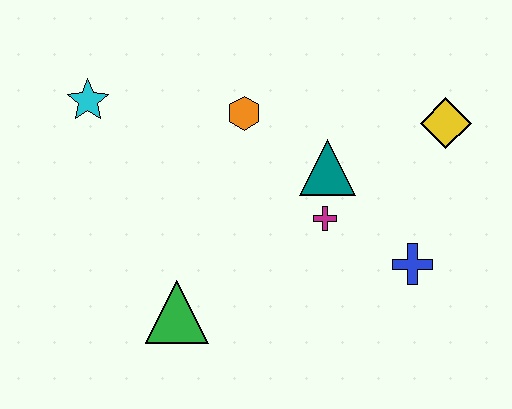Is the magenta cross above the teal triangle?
No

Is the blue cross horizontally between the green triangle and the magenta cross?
No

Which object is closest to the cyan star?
The orange hexagon is closest to the cyan star.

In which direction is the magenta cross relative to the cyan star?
The magenta cross is to the right of the cyan star.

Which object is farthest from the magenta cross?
The cyan star is farthest from the magenta cross.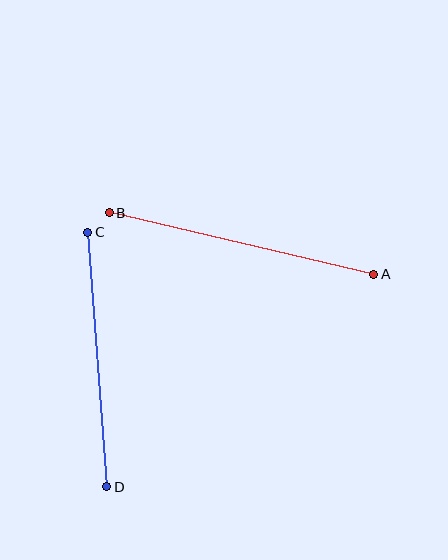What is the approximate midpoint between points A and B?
The midpoint is at approximately (242, 244) pixels.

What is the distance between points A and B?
The distance is approximately 272 pixels.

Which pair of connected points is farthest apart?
Points A and B are farthest apart.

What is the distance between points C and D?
The distance is approximately 255 pixels.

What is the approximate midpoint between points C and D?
The midpoint is at approximately (97, 359) pixels.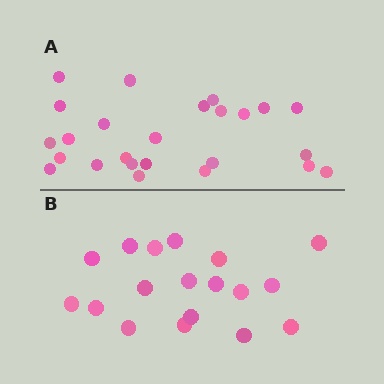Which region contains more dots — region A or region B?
Region A (the top region) has more dots.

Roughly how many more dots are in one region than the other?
Region A has roughly 8 or so more dots than region B.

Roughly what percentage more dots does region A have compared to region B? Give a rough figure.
About 40% more.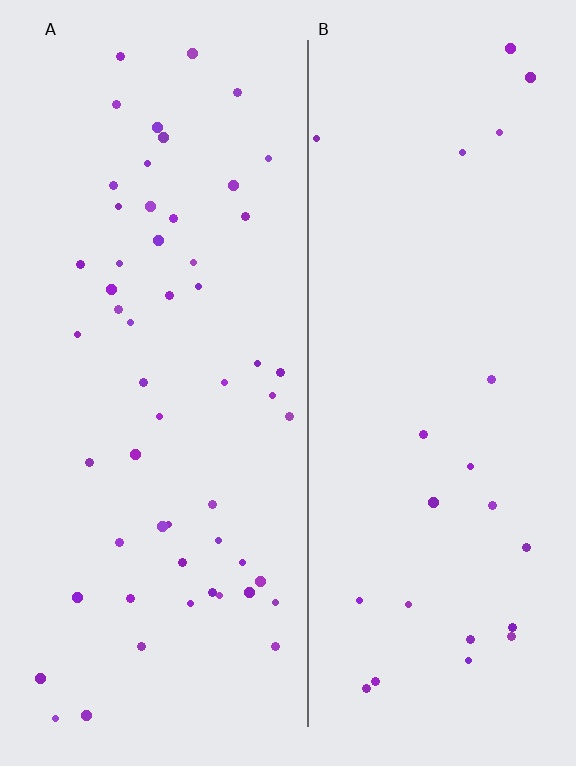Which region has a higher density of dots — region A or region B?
A (the left).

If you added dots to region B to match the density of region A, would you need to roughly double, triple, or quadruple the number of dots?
Approximately double.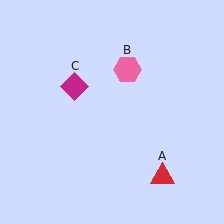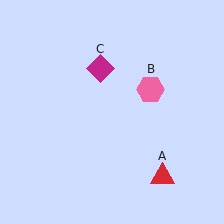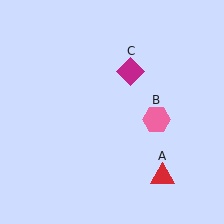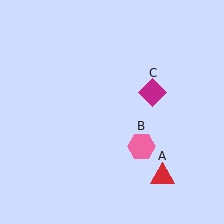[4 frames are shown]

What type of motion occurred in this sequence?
The pink hexagon (object B), magenta diamond (object C) rotated clockwise around the center of the scene.